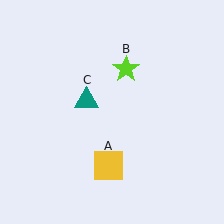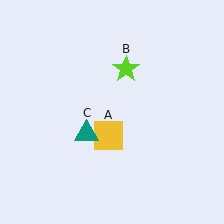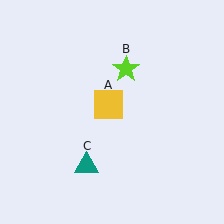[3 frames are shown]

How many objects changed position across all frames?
2 objects changed position: yellow square (object A), teal triangle (object C).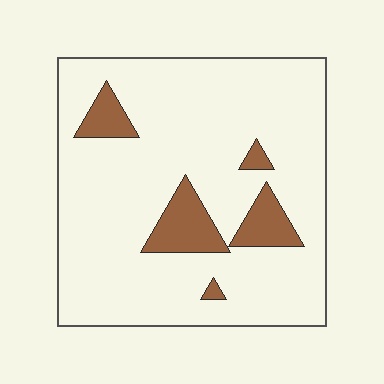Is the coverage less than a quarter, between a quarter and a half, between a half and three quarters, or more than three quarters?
Less than a quarter.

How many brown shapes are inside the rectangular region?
5.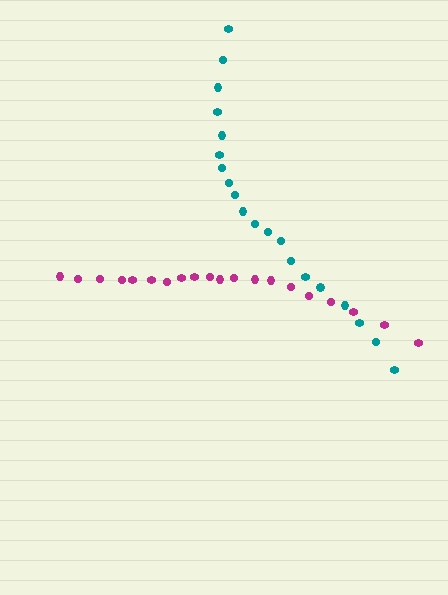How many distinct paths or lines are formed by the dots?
There are 2 distinct paths.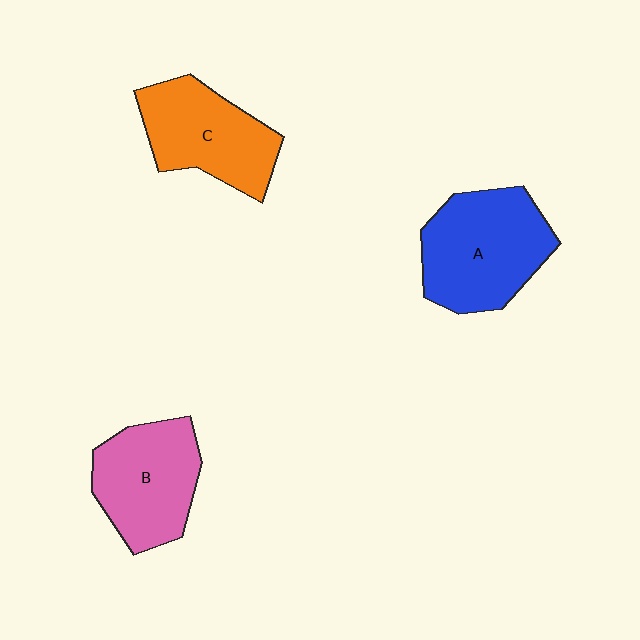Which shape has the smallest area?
Shape C (orange).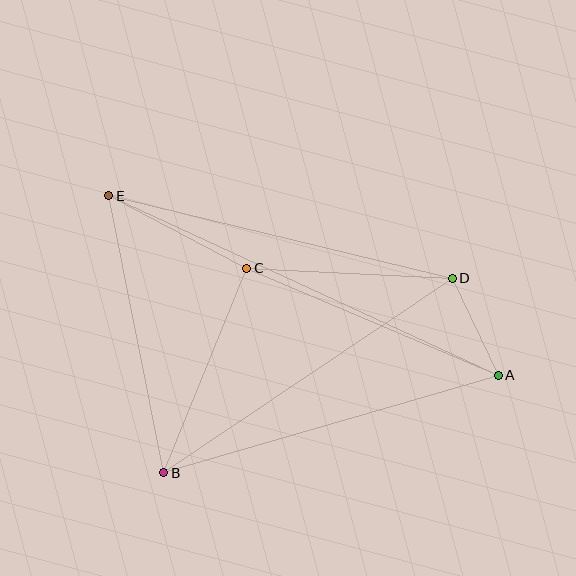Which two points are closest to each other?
Points A and D are closest to each other.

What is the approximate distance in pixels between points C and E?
The distance between C and E is approximately 156 pixels.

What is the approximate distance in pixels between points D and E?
The distance between D and E is approximately 353 pixels.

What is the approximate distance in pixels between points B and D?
The distance between B and D is approximately 348 pixels.